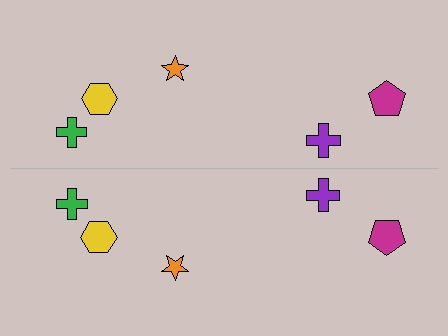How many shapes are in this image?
There are 10 shapes in this image.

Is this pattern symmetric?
Yes, this pattern has bilateral (reflection) symmetry.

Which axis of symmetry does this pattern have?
The pattern has a horizontal axis of symmetry running through the center of the image.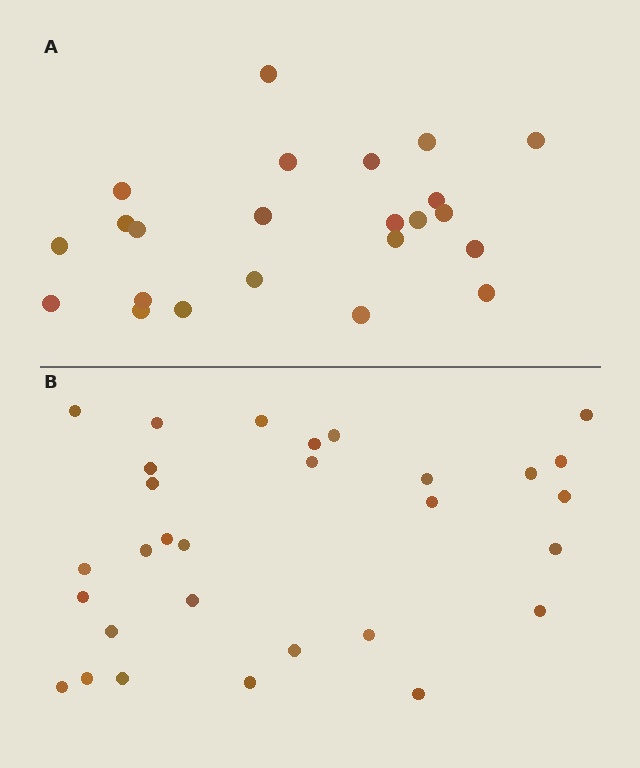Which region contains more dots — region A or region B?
Region B (the bottom region) has more dots.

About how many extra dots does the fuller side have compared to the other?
Region B has roughly 8 or so more dots than region A.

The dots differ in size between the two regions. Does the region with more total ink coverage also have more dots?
No. Region A has more total ink coverage because its dots are larger, but region B actually contains more individual dots. Total area can be misleading — the number of items is what matters here.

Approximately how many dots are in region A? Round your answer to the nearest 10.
About 20 dots. (The exact count is 23, which rounds to 20.)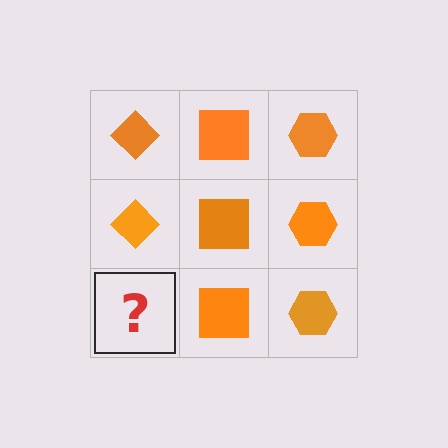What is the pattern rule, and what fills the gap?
The rule is that each column has a consistent shape. The gap should be filled with an orange diamond.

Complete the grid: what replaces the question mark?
The question mark should be replaced with an orange diamond.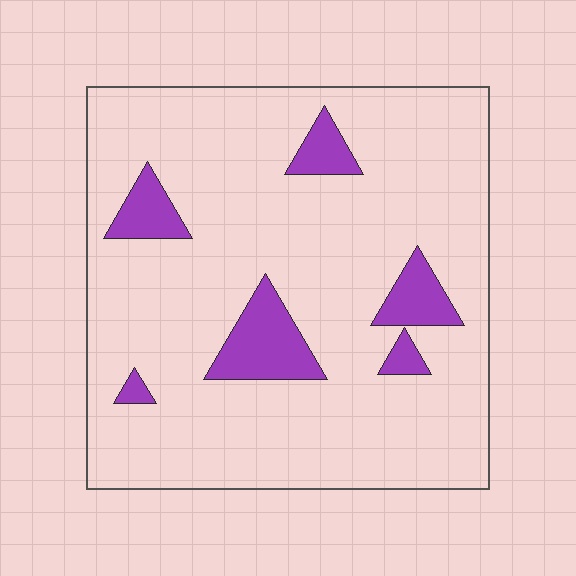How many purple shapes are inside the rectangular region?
6.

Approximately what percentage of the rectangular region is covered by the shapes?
Approximately 10%.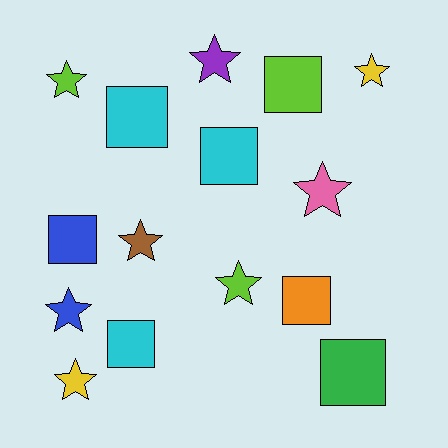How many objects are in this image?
There are 15 objects.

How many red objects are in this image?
There are no red objects.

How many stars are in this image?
There are 8 stars.